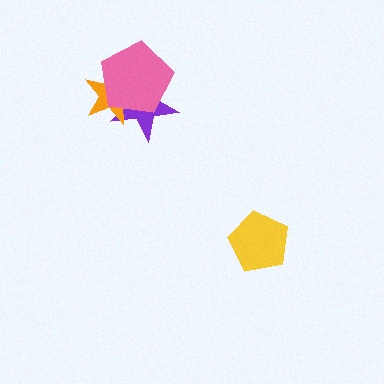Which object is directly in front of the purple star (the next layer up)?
The orange star is directly in front of the purple star.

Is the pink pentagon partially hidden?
No, no other shape covers it.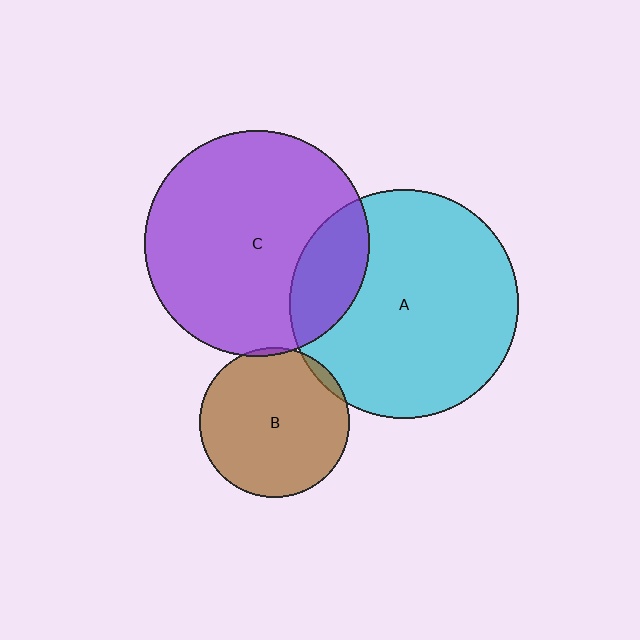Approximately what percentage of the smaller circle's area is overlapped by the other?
Approximately 5%.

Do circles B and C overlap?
Yes.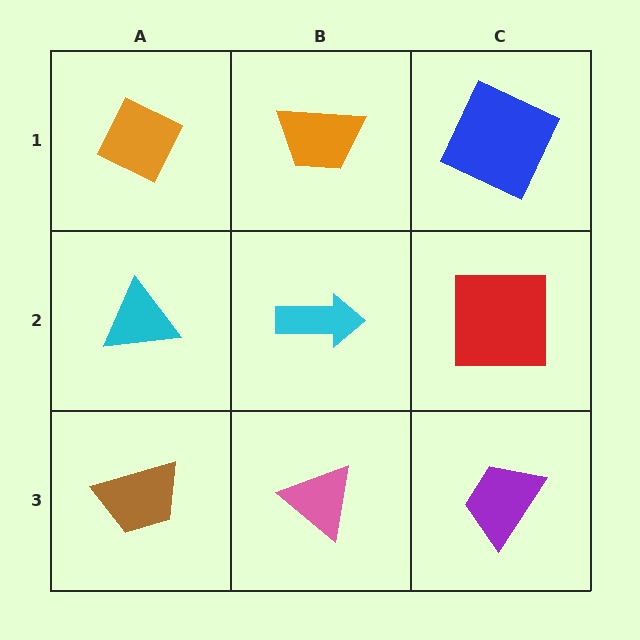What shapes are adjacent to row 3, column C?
A red square (row 2, column C), a pink triangle (row 3, column B).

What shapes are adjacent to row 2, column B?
An orange trapezoid (row 1, column B), a pink triangle (row 3, column B), a cyan triangle (row 2, column A), a red square (row 2, column C).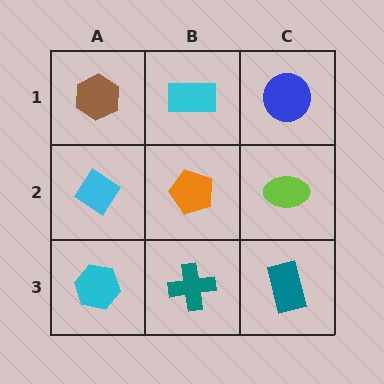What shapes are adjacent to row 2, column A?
A brown hexagon (row 1, column A), a cyan hexagon (row 3, column A), an orange pentagon (row 2, column B).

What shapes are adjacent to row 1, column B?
An orange pentagon (row 2, column B), a brown hexagon (row 1, column A), a blue circle (row 1, column C).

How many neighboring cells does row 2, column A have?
3.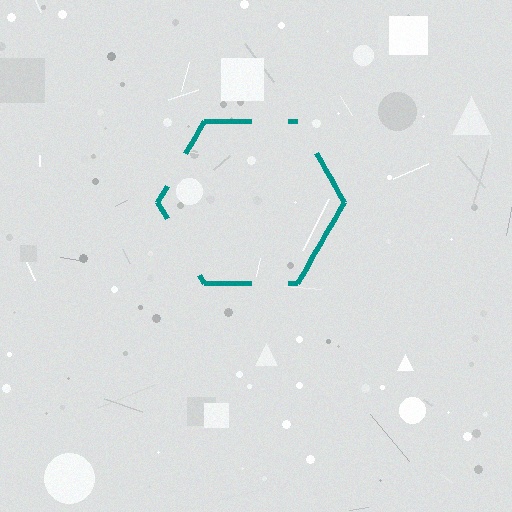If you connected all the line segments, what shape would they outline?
They would outline a hexagon.